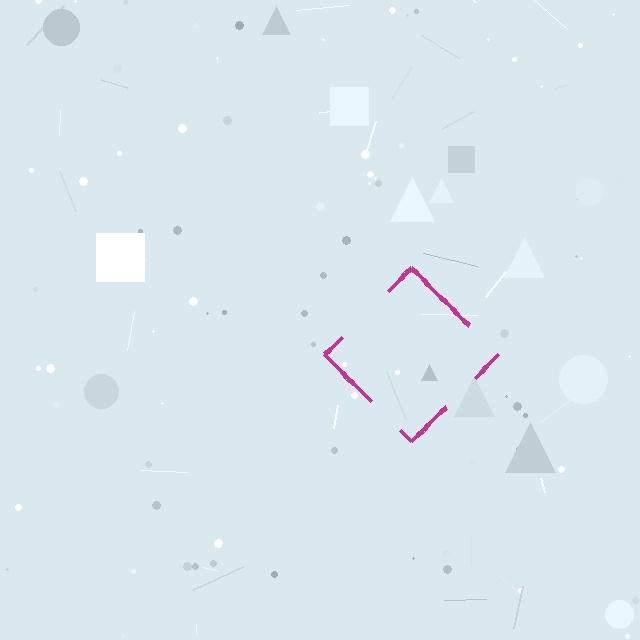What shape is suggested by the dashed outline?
The dashed outline suggests a diamond.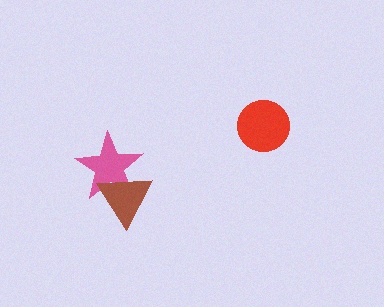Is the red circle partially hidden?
No, no other shape covers it.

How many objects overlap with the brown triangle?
1 object overlaps with the brown triangle.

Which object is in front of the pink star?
The brown triangle is in front of the pink star.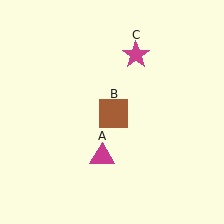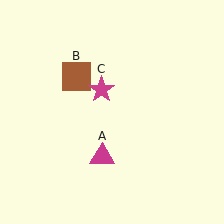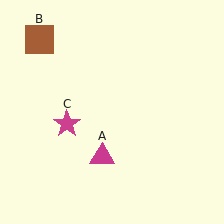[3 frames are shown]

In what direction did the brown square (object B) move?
The brown square (object B) moved up and to the left.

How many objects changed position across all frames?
2 objects changed position: brown square (object B), magenta star (object C).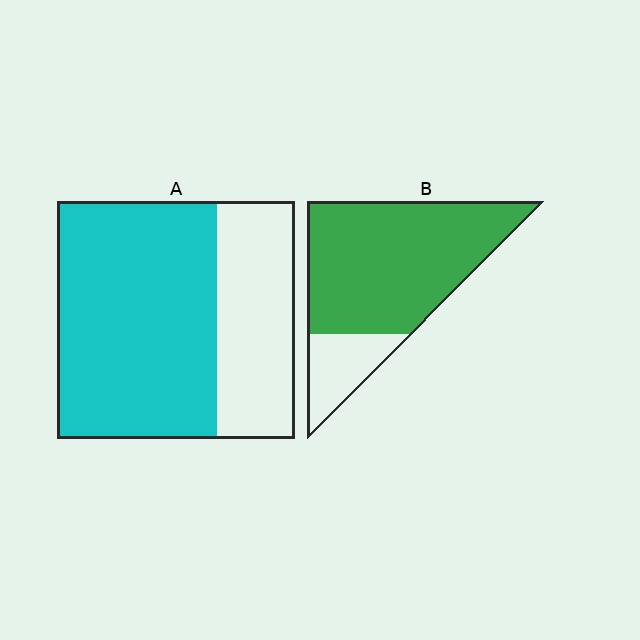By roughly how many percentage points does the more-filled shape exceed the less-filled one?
By roughly 15 percentage points (B over A).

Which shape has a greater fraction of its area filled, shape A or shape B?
Shape B.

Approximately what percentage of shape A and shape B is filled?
A is approximately 65% and B is approximately 80%.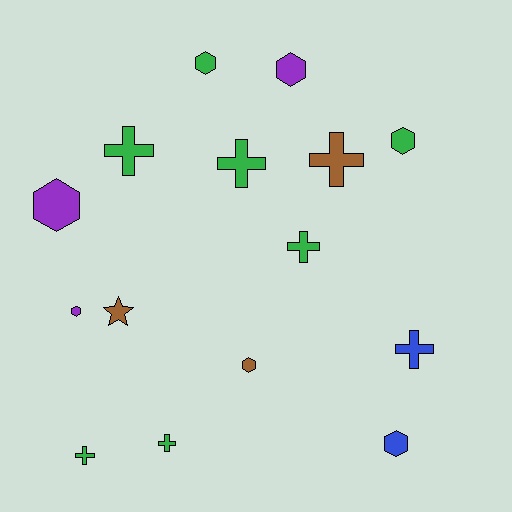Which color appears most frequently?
Green, with 7 objects.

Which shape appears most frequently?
Hexagon, with 7 objects.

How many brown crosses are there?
There is 1 brown cross.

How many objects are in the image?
There are 15 objects.